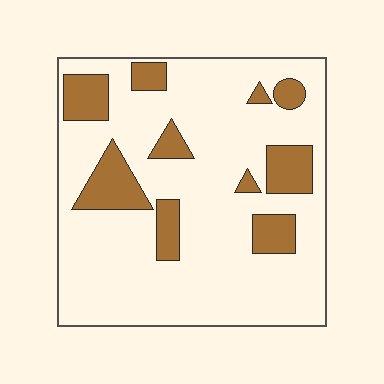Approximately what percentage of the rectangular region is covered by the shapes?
Approximately 20%.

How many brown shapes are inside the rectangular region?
10.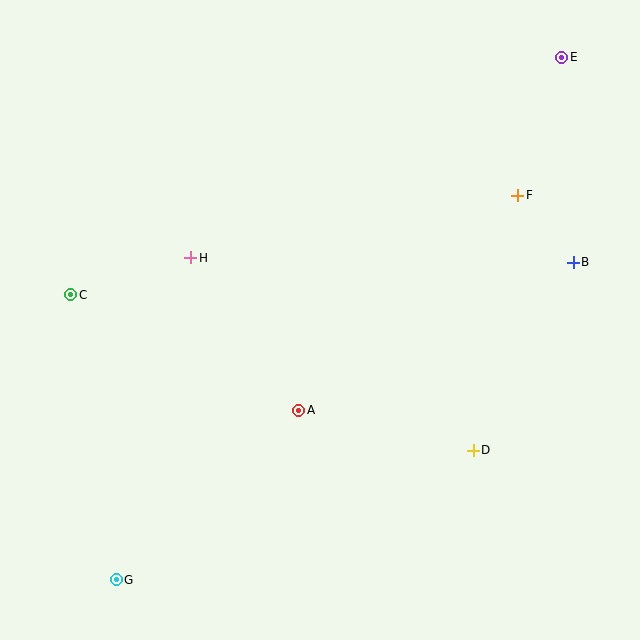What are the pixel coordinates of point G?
Point G is at (116, 580).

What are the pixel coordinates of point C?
Point C is at (71, 295).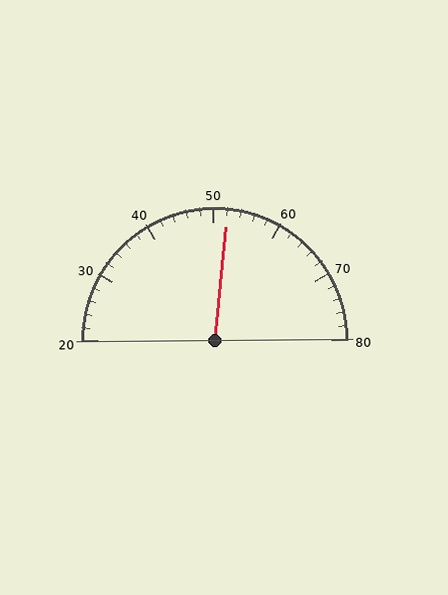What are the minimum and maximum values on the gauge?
The gauge ranges from 20 to 80.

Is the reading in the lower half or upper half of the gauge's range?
The reading is in the upper half of the range (20 to 80).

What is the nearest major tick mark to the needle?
The nearest major tick mark is 50.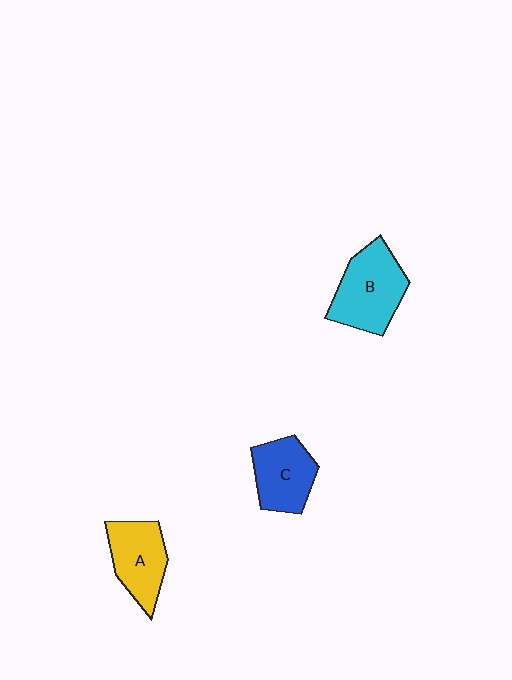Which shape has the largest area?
Shape B (cyan).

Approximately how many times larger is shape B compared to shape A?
Approximately 1.2 times.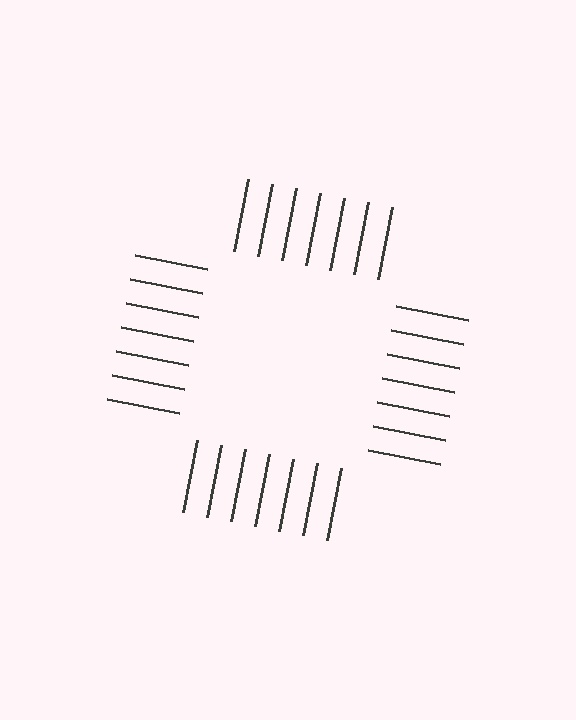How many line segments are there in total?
28 — 7 along each of the 4 edges.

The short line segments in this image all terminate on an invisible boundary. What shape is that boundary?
An illusory square — the line segments terminate on its edges but no continuous stroke is drawn.